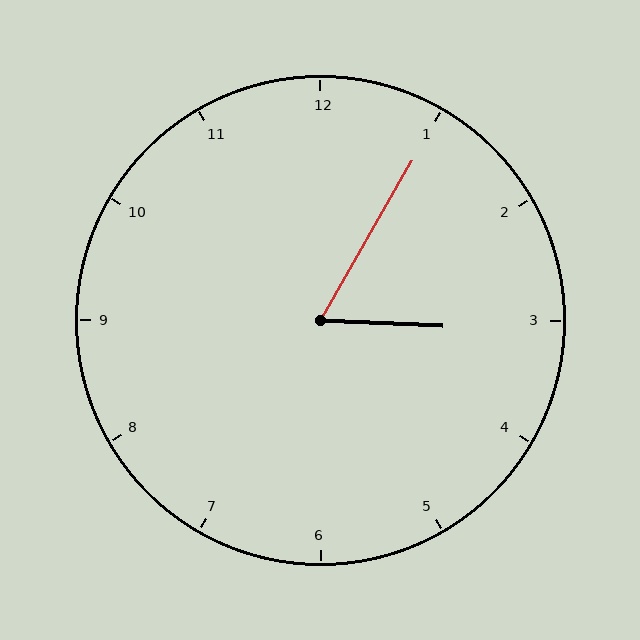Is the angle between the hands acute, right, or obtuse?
It is acute.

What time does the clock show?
3:05.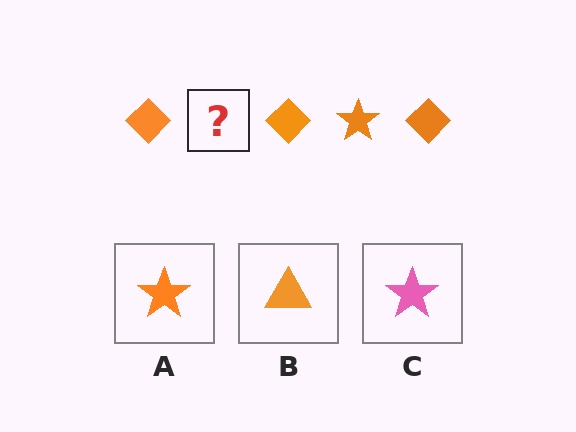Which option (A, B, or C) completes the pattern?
A.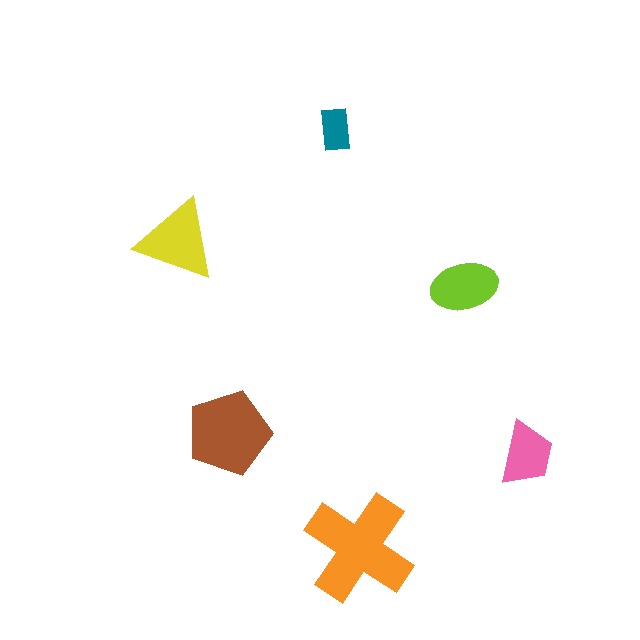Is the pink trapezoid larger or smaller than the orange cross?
Smaller.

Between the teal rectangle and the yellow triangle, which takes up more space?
The yellow triangle.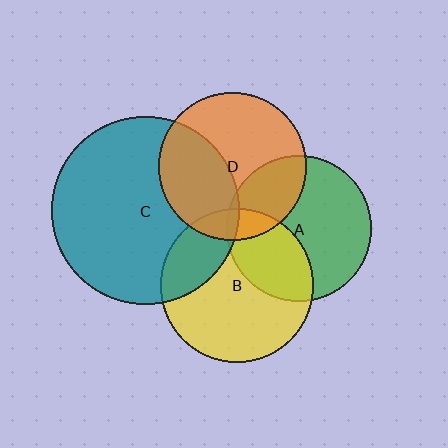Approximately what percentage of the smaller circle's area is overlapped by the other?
Approximately 35%.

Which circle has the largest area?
Circle C (teal).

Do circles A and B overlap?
Yes.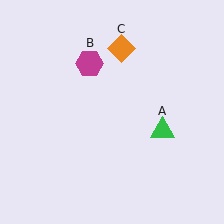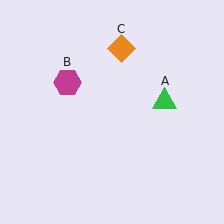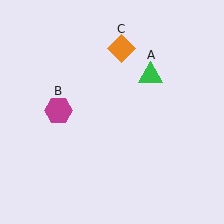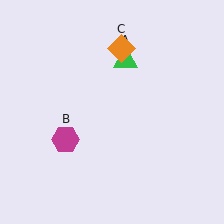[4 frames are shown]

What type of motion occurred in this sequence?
The green triangle (object A), magenta hexagon (object B) rotated counterclockwise around the center of the scene.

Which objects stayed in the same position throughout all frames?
Orange diamond (object C) remained stationary.